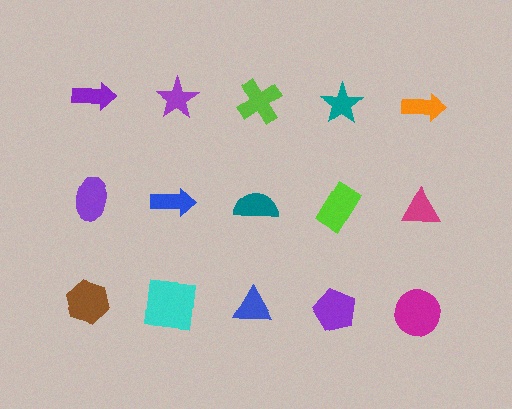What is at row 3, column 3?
A blue triangle.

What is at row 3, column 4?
A purple pentagon.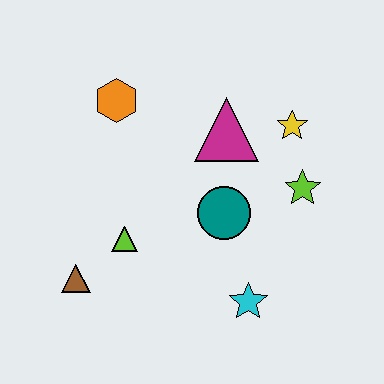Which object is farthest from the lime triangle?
The yellow star is farthest from the lime triangle.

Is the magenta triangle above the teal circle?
Yes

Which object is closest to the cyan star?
The teal circle is closest to the cyan star.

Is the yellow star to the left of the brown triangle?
No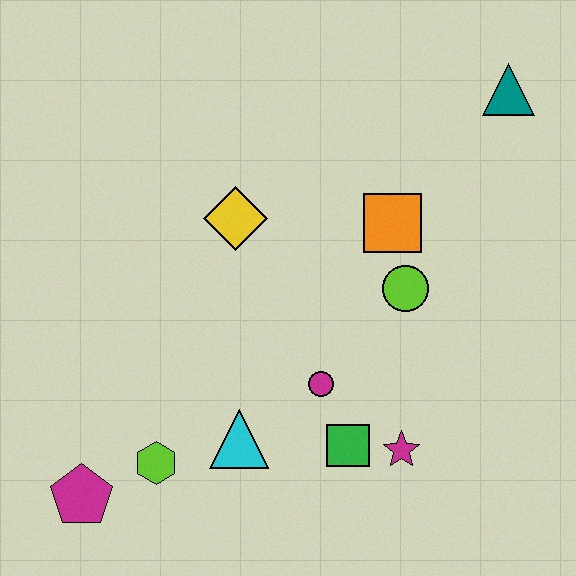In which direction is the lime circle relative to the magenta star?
The lime circle is above the magenta star.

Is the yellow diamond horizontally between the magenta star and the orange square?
No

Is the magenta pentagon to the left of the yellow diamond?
Yes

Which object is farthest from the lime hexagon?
The teal triangle is farthest from the lime hexagon.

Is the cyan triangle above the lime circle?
No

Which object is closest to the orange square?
The lime circle is closest to the orange square.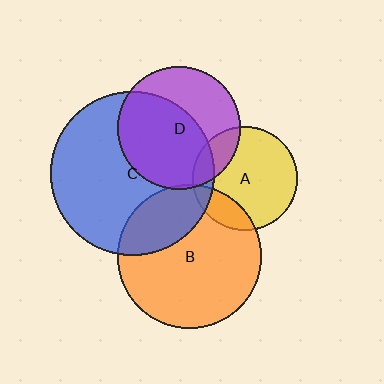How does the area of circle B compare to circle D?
Approximately 1.4 times.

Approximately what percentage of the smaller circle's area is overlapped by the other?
Approximately 60%.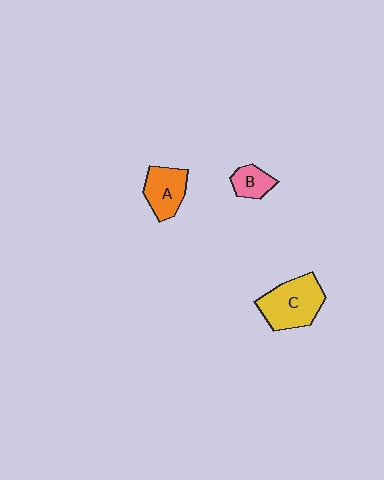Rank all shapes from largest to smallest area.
From largest to smallest: C (yellow), A (orange), B (pink).